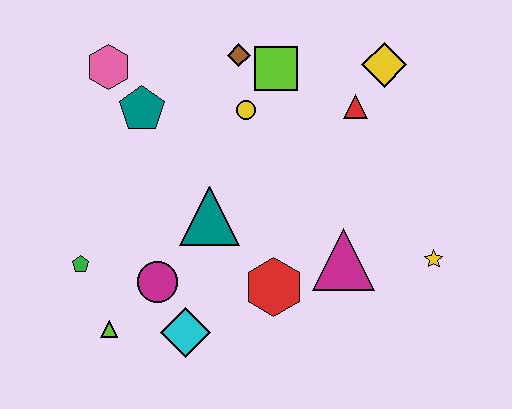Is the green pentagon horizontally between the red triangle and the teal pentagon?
No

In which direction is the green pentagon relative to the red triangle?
The green pentagon is to the left of the red triangle.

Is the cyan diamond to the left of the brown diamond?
Yes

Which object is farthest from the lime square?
The lime triangle is farthest from the lime square.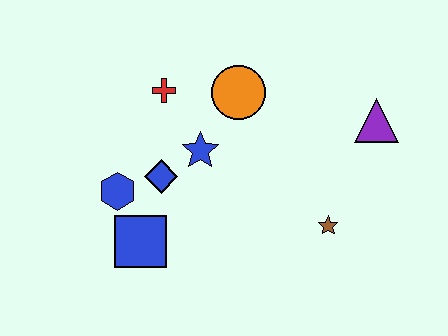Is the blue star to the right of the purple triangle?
No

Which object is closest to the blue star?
The blue diamond is closest to the blue star.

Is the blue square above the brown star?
No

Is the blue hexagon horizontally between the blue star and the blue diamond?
No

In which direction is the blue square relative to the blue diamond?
The blue square is below the blue diamond.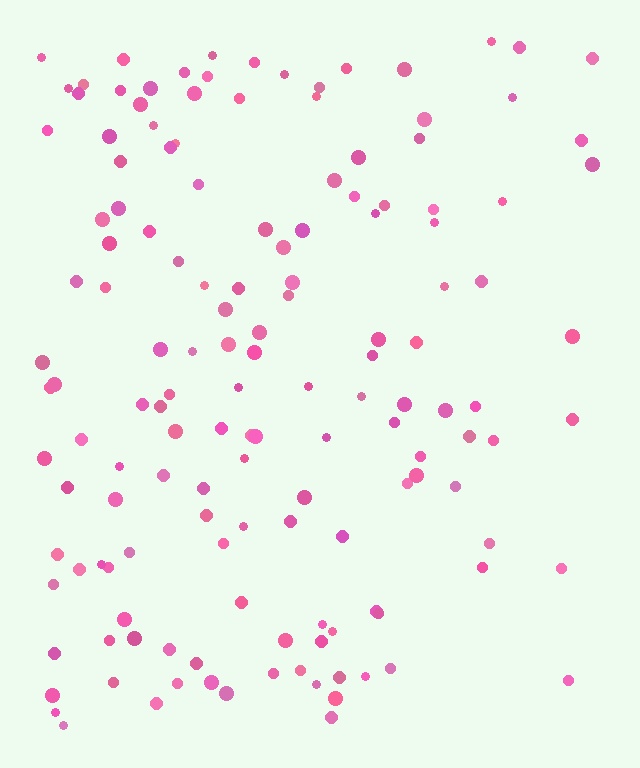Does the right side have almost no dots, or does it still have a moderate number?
Still a moderate number, just noticeably fewer than the left.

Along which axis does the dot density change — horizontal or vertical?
Horizontal.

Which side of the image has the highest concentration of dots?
The left.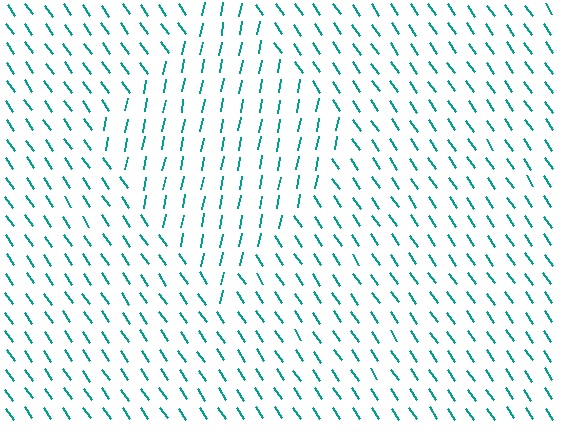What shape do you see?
I see a diamond.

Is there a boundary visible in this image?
Yes, there is a texture boundary formed by a change in line orientation.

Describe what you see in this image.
The image is filled with small teal line segments. A diamond region in the image has lines oriented differently from the surrounding lines, creating a visible texture boundary.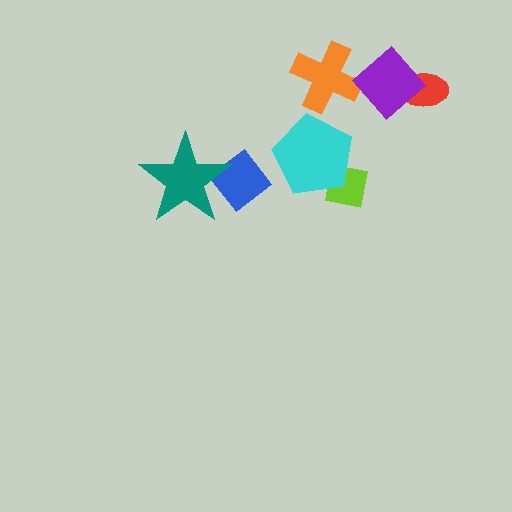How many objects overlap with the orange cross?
1 object overlaps with the orange cross.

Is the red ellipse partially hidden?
Yes, it is partially covered by another shape.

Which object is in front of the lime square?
The cyan pentagon is in front of the lime square.